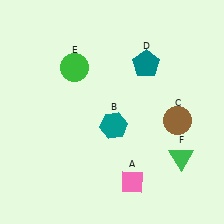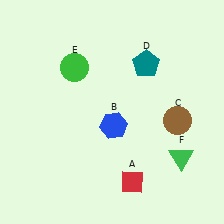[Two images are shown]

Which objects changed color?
A changed from pink to red. B changed from teal to blue.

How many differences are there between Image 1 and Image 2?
There are 2 differences between the two images.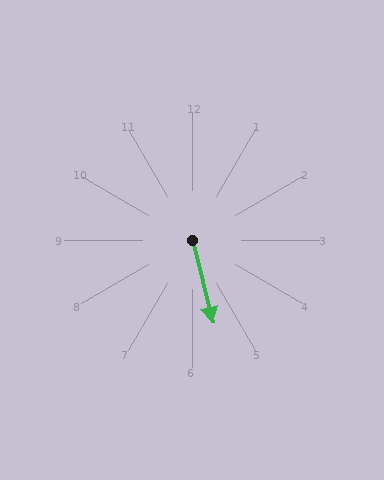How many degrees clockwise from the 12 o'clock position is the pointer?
Approximately 166 degrees.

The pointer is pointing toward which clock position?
Roughly 6 o'clock.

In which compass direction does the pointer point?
South.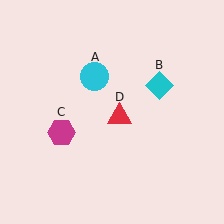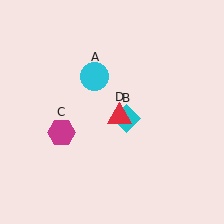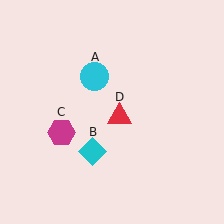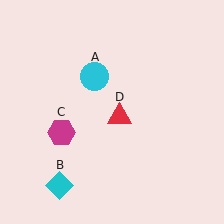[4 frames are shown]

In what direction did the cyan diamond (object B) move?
The cyan diamond (object B) moved down and to the left.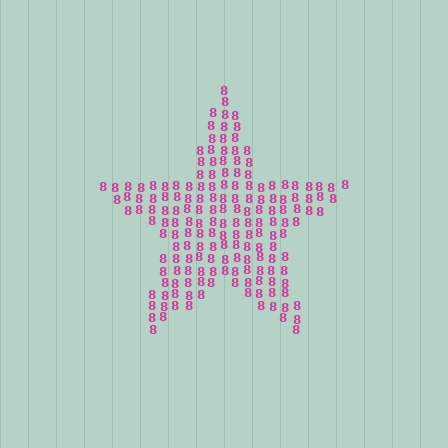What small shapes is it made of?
It is made of small digit 8's.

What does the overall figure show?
The overall figure shows a star.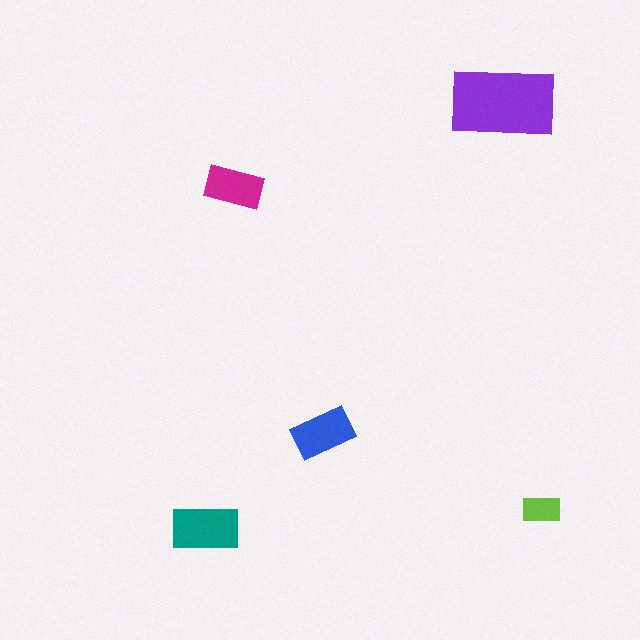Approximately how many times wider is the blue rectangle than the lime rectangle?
About 1.5 times wider.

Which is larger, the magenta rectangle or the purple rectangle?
The purple one.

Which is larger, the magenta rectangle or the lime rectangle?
The magenta one.